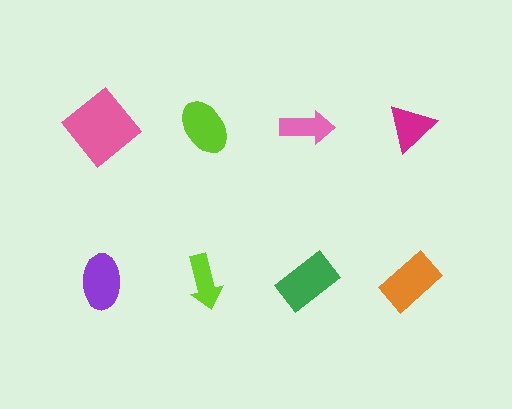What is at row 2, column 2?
A lime arrow.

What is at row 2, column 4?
An orange rectangle.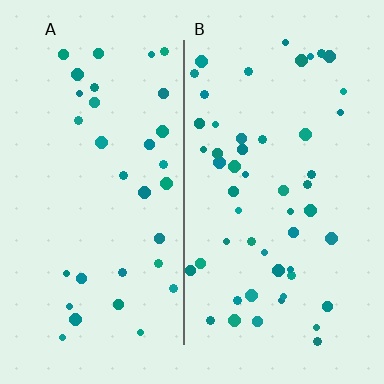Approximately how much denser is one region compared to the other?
Approximately 1.6× — region B over region A.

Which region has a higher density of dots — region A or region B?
B (the right).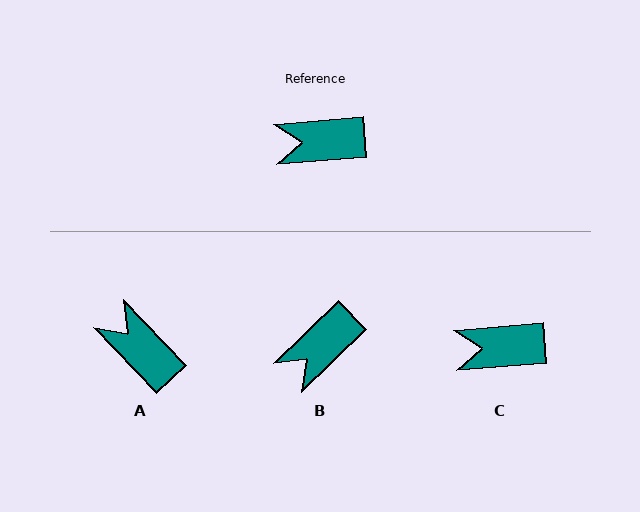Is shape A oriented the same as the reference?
No, it is off by about 52 degrees.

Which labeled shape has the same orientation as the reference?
C.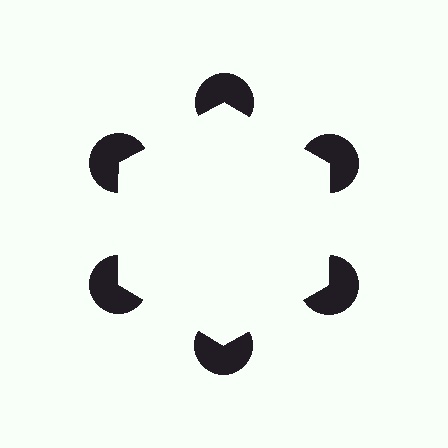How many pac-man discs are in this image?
There are 6 — one at each vertex of the illusory hexagon.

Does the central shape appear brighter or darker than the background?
It typically appears slightly brighter than the background, even though no actual brightness change is drawn.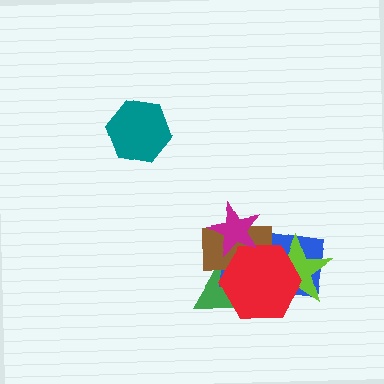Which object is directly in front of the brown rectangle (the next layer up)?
The lime star is directly in front of the brown rectangle.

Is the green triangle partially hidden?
Yes, it is partially covered by another shape.